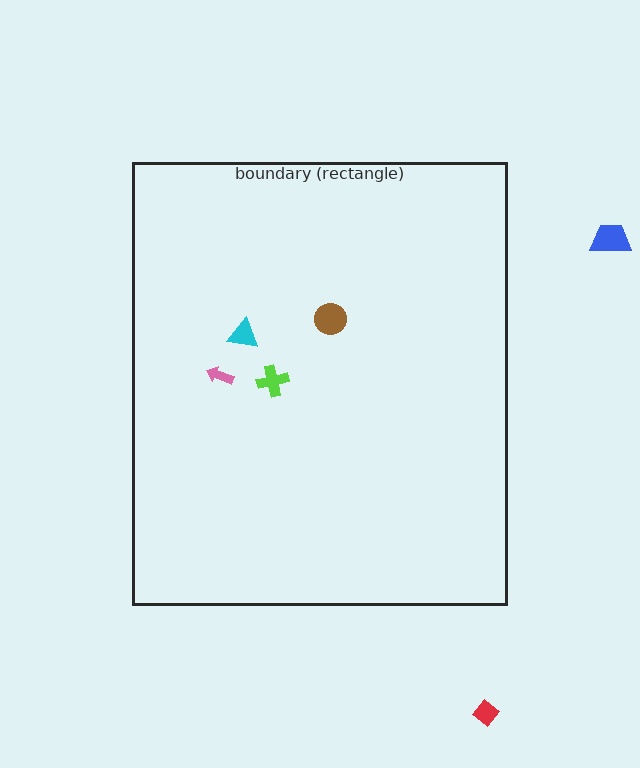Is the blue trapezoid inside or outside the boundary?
Outside.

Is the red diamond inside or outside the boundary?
Outside.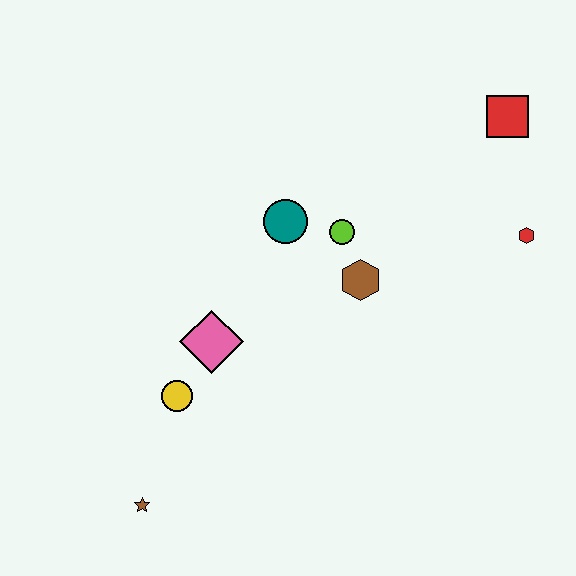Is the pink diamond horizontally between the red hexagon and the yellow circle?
Yes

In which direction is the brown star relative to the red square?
The brown star is below the red square.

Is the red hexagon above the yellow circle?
Yes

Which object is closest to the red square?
The red hexagon is closest to the red square.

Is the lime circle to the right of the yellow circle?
Yes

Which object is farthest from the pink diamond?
The red square is farthest from the pink diamond.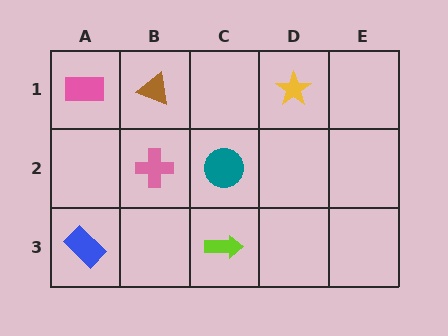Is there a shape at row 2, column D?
No, that cell is empty.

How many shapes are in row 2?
2 shapes.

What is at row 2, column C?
A teal circle.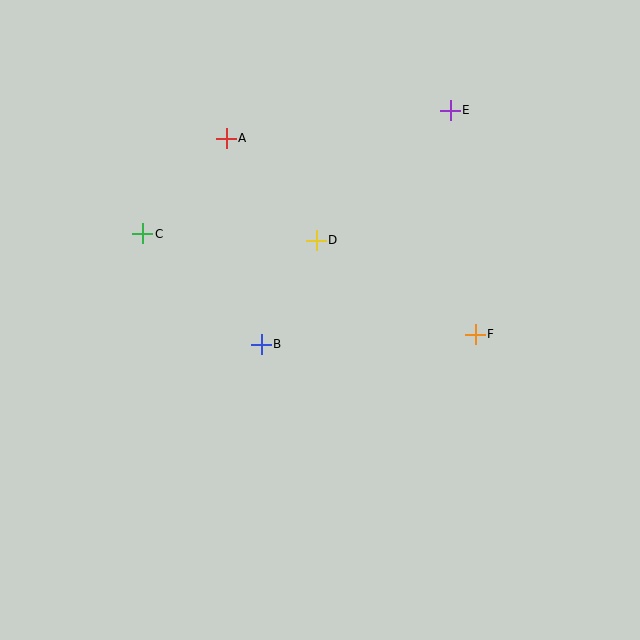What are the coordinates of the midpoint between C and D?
The midpoint between C and D is at (229, 237).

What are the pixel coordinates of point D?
Point D is at (316, 240).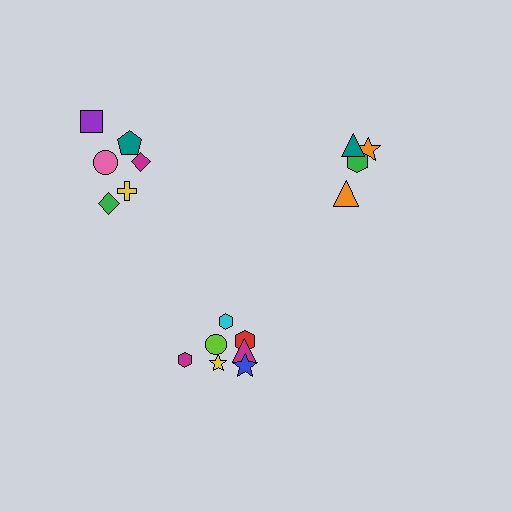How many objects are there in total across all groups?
There are 17 objects.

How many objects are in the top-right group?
There are 4 objects.